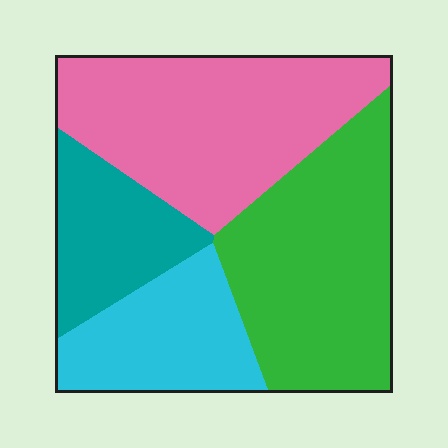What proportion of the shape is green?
Green takes up between a sixth and a third of the shape.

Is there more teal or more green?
Green.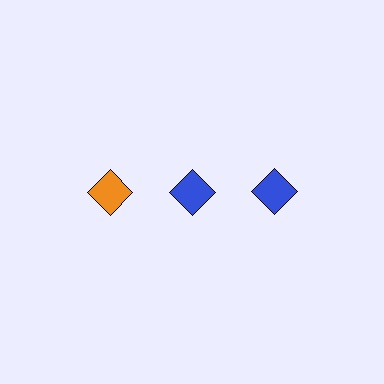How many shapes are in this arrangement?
There are 3 shapes arranged in a grid pattern.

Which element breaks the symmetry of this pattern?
The orange diamond in the top row, leftmost column breaks the symmetry. All other shapes are blue diamonds.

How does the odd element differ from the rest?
It has a different color: orange instead of blue.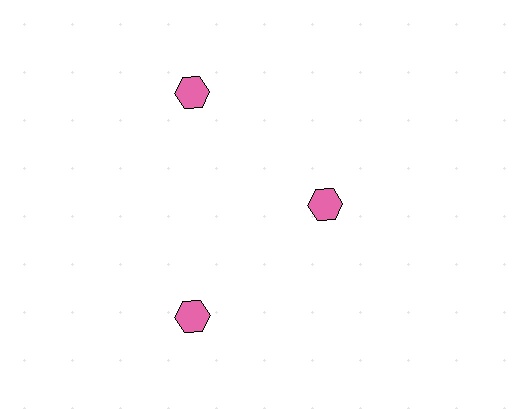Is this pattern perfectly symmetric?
No. The 3 pink hexagons are arranged in a ring, but one element near the 3 o'clock position is pulled inward toward the center, breaking the 3-fold rotational symmetry.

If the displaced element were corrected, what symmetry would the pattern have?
It would have 3-fold rotational symmetry — the pattern would map onto itself every 120 degrees.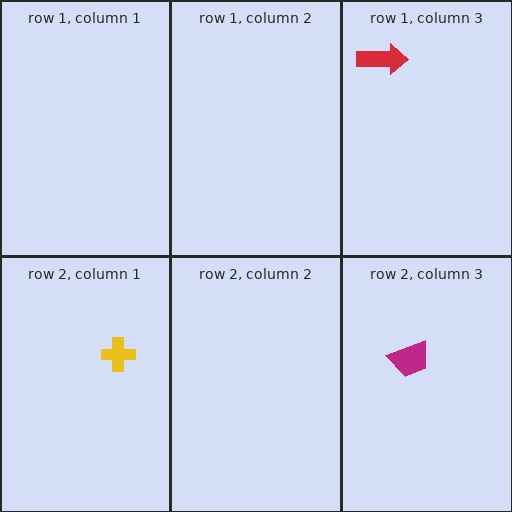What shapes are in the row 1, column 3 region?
The red arrow.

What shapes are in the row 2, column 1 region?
The yellow cross.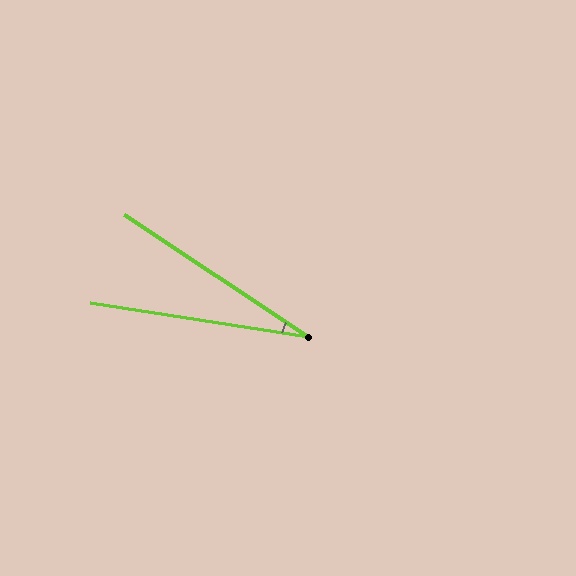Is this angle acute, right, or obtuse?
It is acute.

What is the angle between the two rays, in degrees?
Approximately 25 degrees.